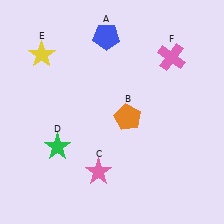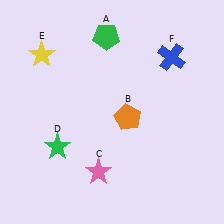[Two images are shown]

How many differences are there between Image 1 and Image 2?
There are 2 differences between the two images.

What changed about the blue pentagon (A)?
In Image 1, A is blue. In Image 2, it changed to green.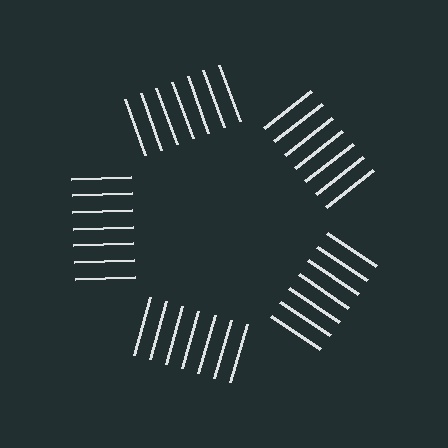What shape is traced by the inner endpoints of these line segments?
An illusory pentagon — the line segments terminate on its edges but no continuous stroke is drawn.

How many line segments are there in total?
35 — 7 along each of the 5 edges.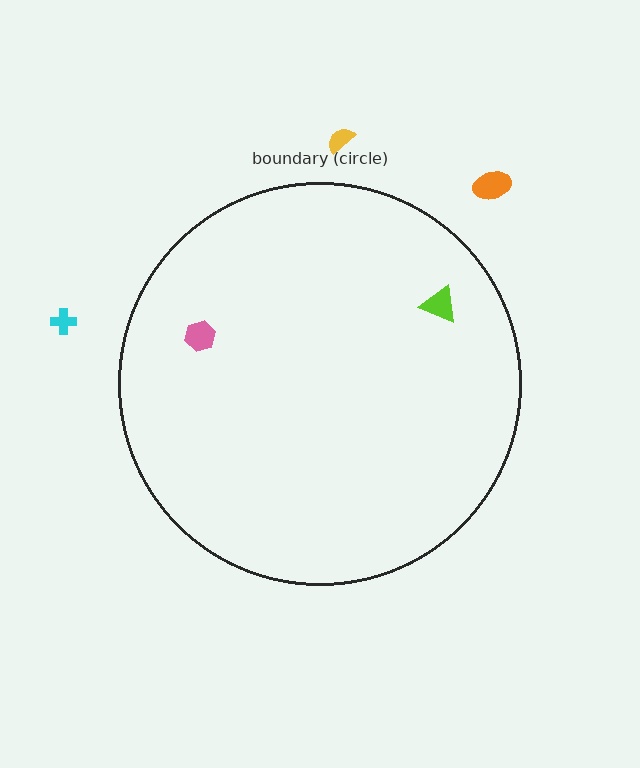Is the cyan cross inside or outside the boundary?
Outside.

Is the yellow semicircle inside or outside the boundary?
Outside.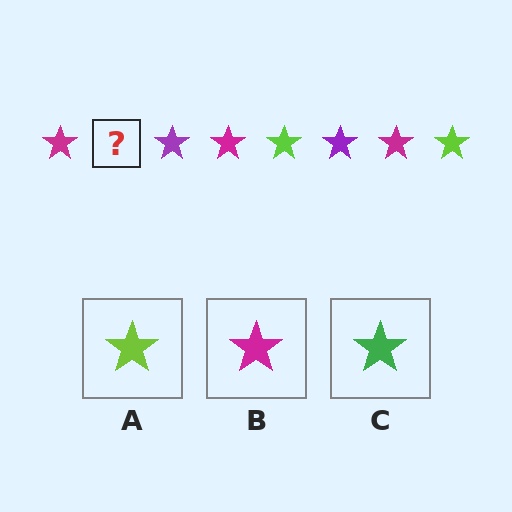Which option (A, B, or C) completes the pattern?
A.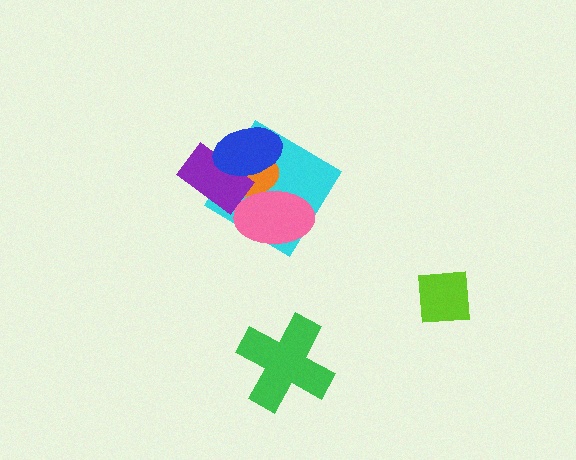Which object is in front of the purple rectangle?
The blue ellipse is in front of the purple rectangle.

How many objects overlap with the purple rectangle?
3 objects overlap with the purple rectangle.